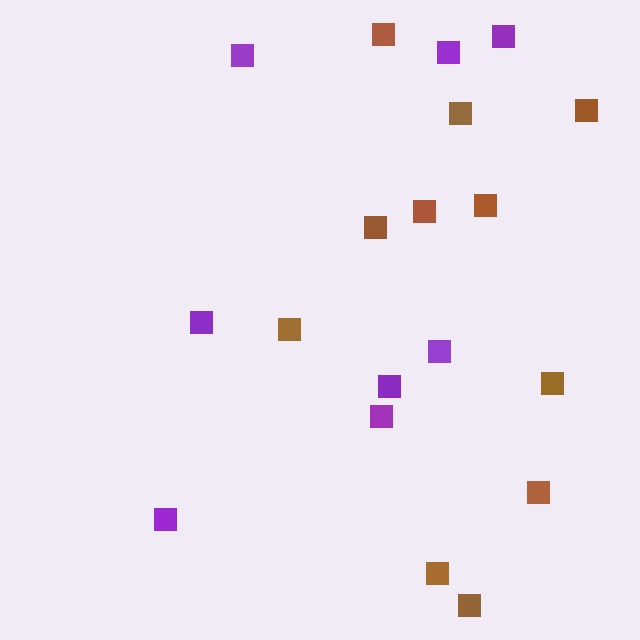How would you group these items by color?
There are 2 groups: one group of purple squares (8) and one group of brown squares (11).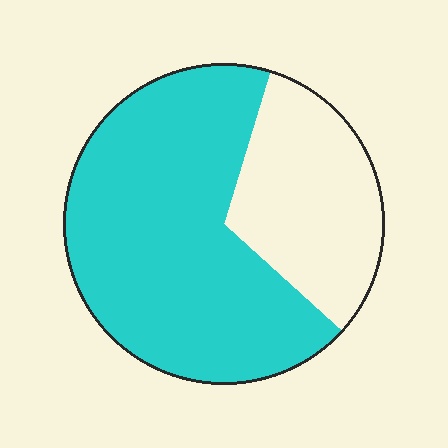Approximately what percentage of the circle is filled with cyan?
Approximately 70%.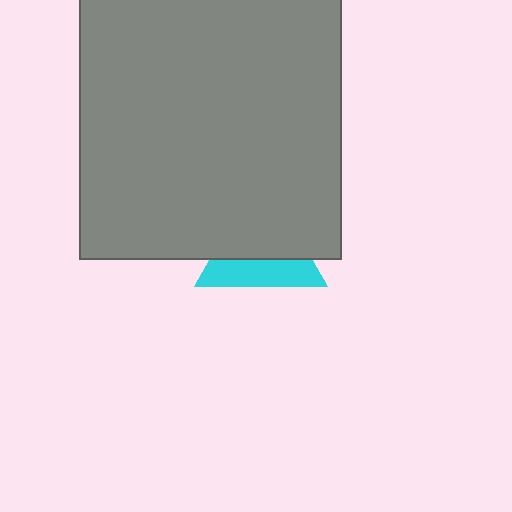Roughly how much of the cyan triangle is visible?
A small part of it is visible (roughly 42%).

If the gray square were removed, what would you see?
You would see the complete cyan triangle.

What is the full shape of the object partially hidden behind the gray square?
The partially hidden object is a cyan triangle.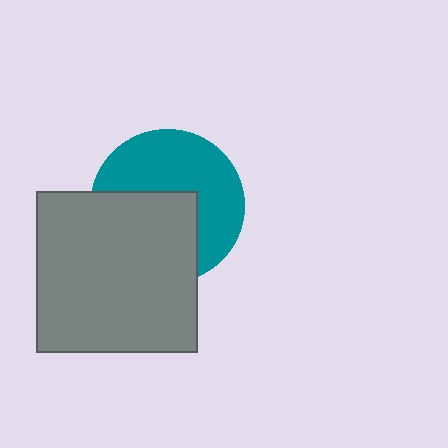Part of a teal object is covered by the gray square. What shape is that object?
It is a circle.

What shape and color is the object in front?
The object in front is a gray square.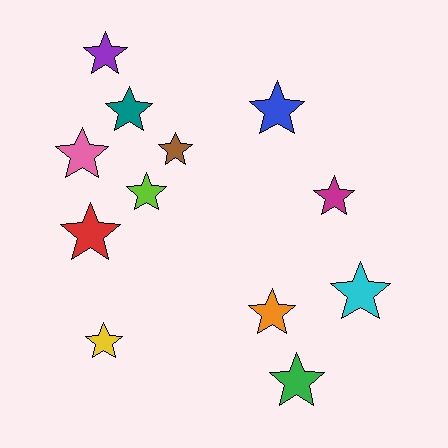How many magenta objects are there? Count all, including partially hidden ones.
There is 1 magenta object.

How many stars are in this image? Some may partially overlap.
There are 12 stars.